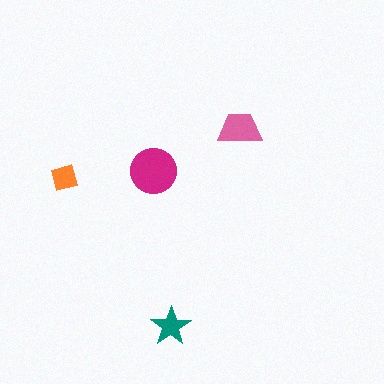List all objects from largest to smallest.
The magenta circle, the pink trapezoid, the teal star, the orange diamond.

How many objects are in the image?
There are 4 objects in the image.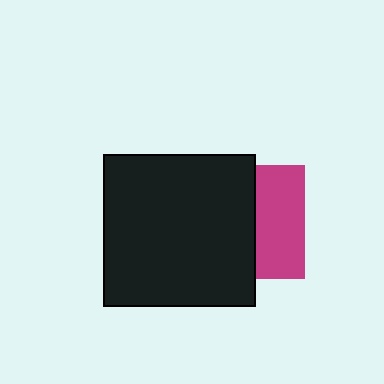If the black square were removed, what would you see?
You would see the complete magenta square.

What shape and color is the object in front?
The object in front is a black square.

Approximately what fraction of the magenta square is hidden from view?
Roughly 56% of the magenta square is hidden behind the black square.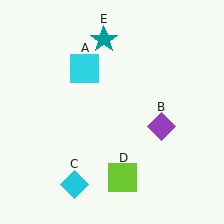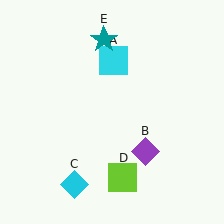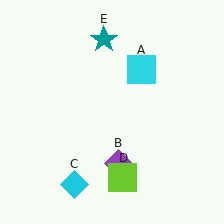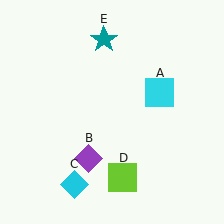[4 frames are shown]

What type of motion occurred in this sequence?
The cyan square (object A), purple diamond (object B) rotated clockwise around the center of the scene.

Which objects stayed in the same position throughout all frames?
Cyan diamond (object C) and lime square (object D) and teal star (object E) remained stationary.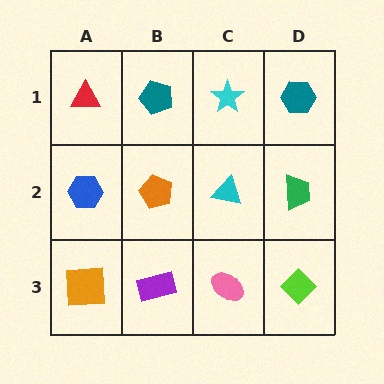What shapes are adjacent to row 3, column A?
A blue hexagon (row 2, column A), a purple rectangle (row 3, column B).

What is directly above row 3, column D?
A green trapezoid.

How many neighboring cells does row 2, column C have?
4.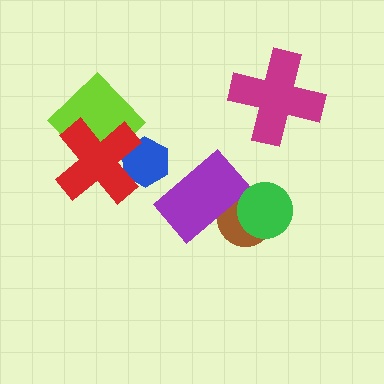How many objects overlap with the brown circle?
2 objects overlap with the brown circle.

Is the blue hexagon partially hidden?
Yes, it is partially covered by another shape.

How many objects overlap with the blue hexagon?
1 object overlaps with the blue hexagon.